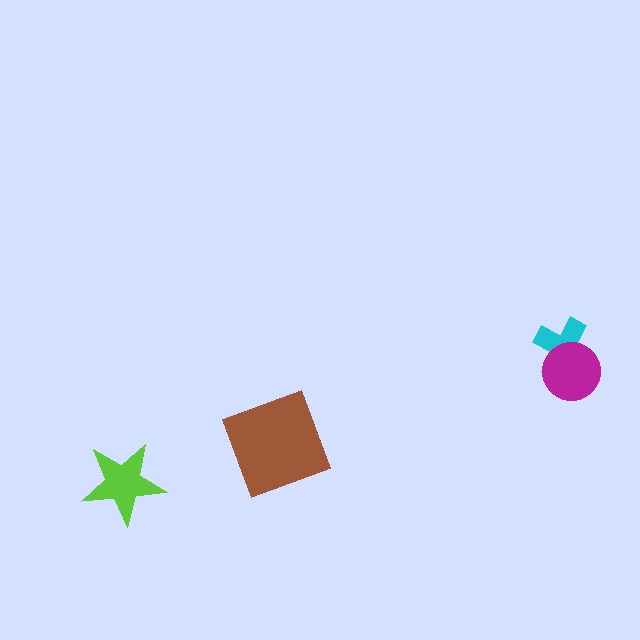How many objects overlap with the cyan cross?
1 object overlaps with the cyan cross.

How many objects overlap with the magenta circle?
1 object overlaps with the magenta circle.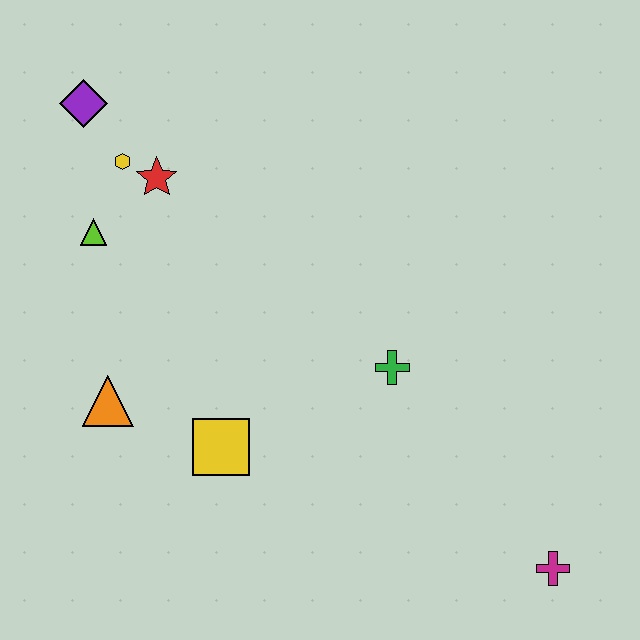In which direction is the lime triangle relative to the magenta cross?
The lime triangle is to the left of the magenta cross.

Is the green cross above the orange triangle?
Yes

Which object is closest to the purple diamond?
The yellow hexagon is closest to the purple diamond.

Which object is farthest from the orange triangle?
The magenta cross is farthest from the orange triangle.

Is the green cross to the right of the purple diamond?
Yes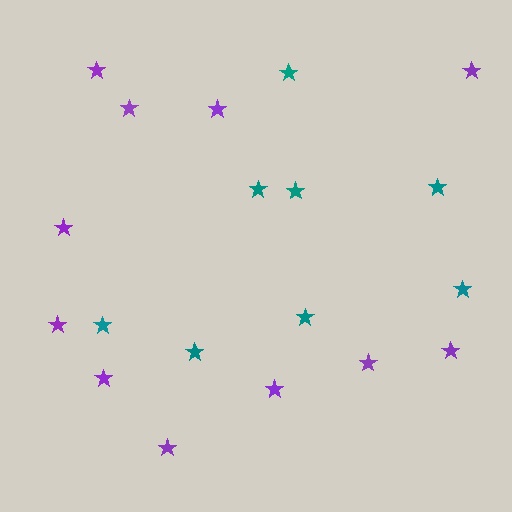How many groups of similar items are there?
There are 2 groups: one group of teal stars (8) and one group of purple stars (11).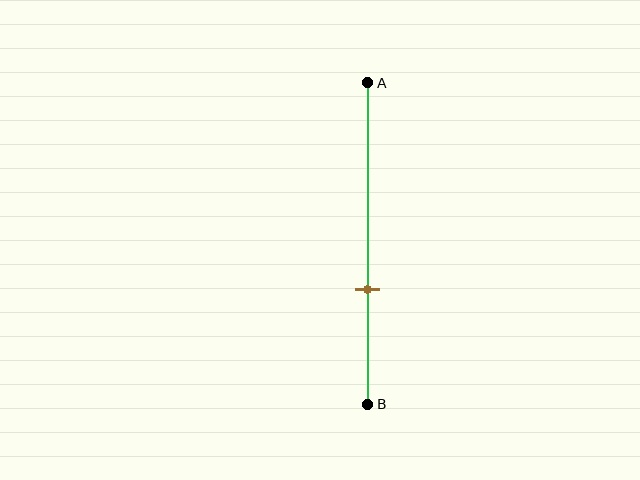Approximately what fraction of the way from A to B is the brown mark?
The brown mark is approximately 65% of the way from A to B.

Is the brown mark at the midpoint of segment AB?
No, the mark is at about 65% from A, not at the 50% midpoint.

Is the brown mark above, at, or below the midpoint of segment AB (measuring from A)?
The brown mark is below the midpoint of segment AB.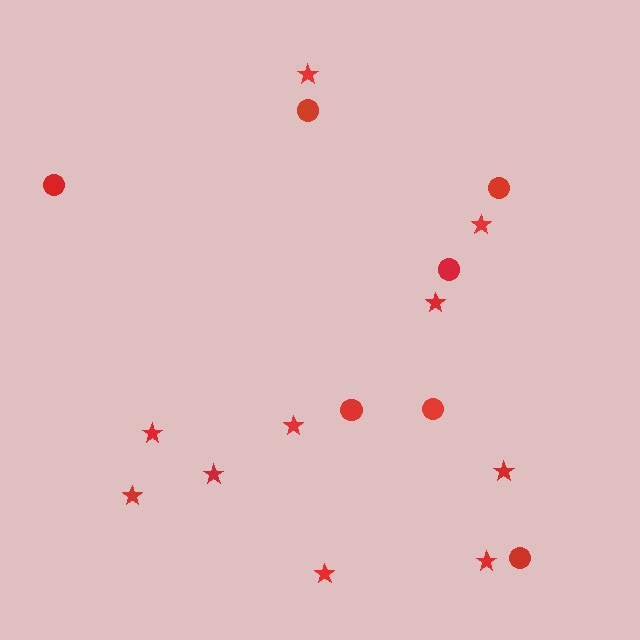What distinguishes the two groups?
There are 2 groups: one group of circles (7) and one group of stars (10).